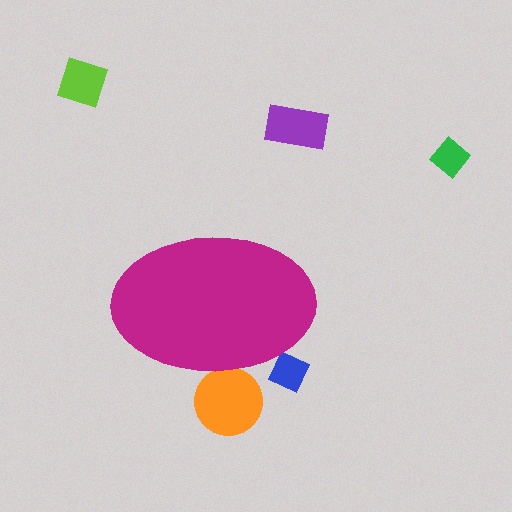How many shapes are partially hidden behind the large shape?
2 shapes are partially hidden.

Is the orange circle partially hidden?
Yes, the orange circle is partially hidden behind the magenta ellipse.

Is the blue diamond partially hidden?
Yes, the blue diamond is partially hidden behind the magenta ellipse.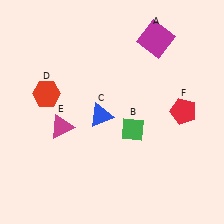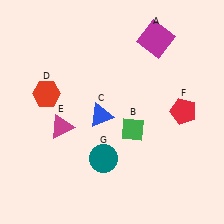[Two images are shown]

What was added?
A teal circle (G) was added in Image 2.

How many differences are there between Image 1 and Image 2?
There is 1 difference between the two images.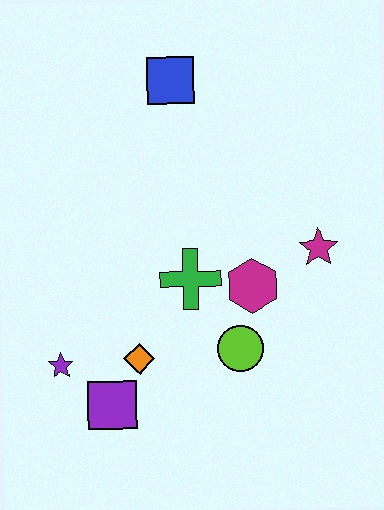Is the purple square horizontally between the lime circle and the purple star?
Yes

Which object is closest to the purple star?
The purple square is closest to the purple star.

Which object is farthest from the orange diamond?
The blue square is farthest from the orange diamond.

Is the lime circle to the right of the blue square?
Yes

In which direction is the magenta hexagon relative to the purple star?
The magenta hexagon is to the right of the purple star.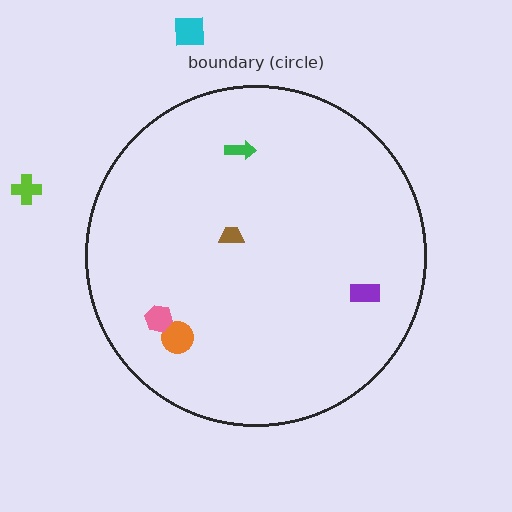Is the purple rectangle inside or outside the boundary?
Inside.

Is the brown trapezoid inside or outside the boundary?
Inside.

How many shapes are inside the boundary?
5 inside, 2 outside.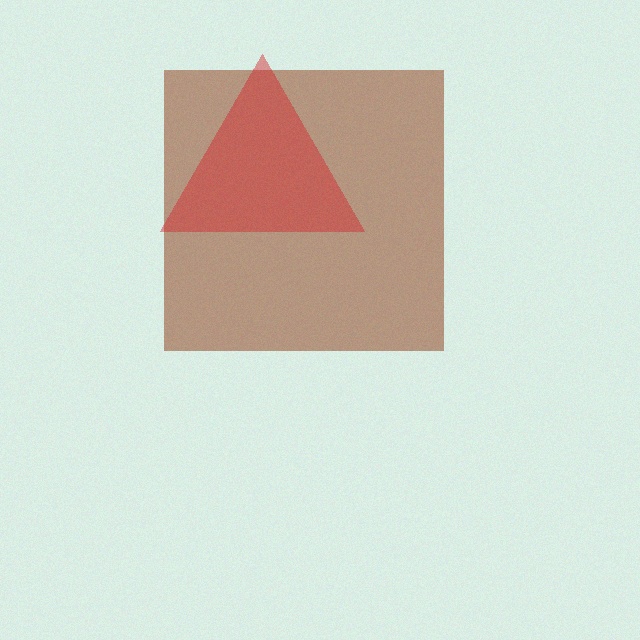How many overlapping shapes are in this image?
There are 2 overlapping shapes in the image.